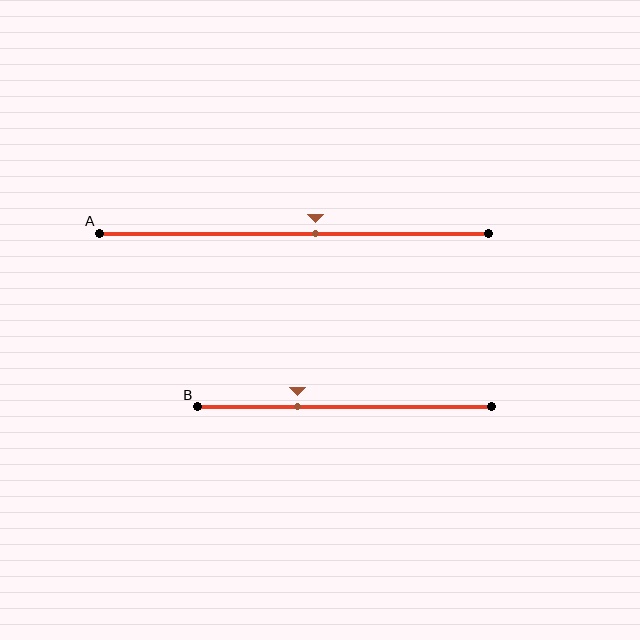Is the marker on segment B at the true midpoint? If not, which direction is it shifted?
No, the marker on segment B is shifted to the left by about 16% of the segment length.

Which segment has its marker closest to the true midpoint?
Segment A has its marker closest to the true midpoint.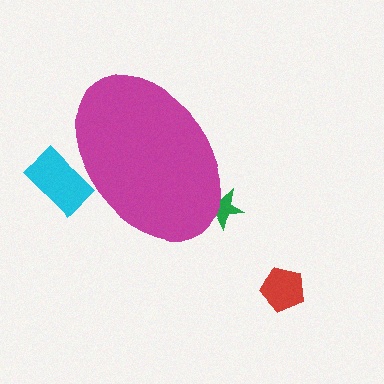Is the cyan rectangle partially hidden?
Yes, the cyan rectangle is partially hidden behind the magenta ellipse.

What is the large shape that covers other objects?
A magenta ellipse.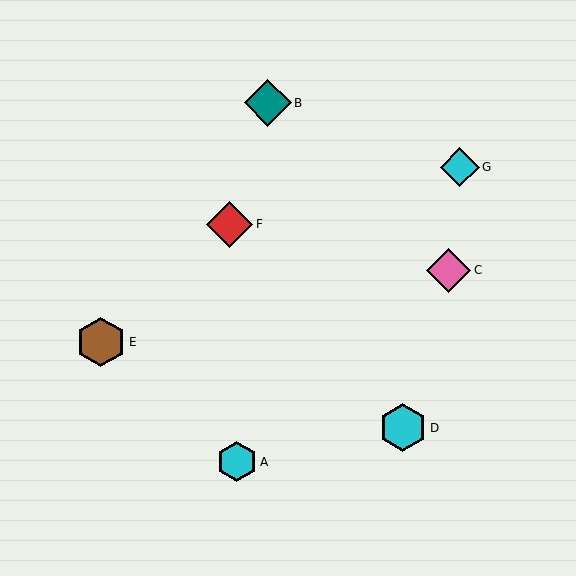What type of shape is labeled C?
Shape C is a pink diamond.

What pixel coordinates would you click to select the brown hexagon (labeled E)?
Click at (101, 342) to select the brown hexagon E.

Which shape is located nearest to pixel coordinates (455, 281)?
The pink diamond (labeled C) at (448, 270) is nearest to that location.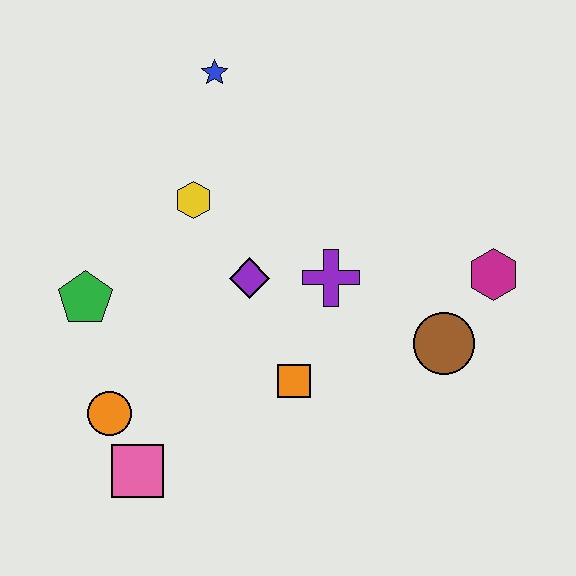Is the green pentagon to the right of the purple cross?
No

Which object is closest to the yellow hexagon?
The purple diamond is closest to the yellow hexagon.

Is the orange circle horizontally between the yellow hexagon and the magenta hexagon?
No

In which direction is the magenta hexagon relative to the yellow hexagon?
The magenta hexagon is to the right of the yellow hexagon.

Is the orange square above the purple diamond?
No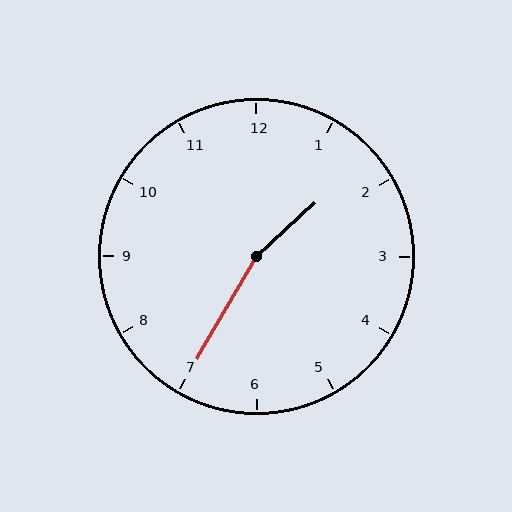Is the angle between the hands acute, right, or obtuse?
It is obtuse.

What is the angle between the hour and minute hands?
Approximately 162 degrees.